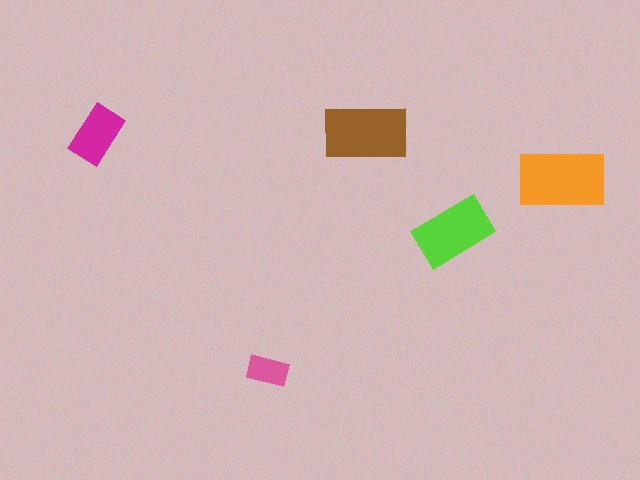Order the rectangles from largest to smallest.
the orange one, the brown one, the lime one, the magenta one, the pink one.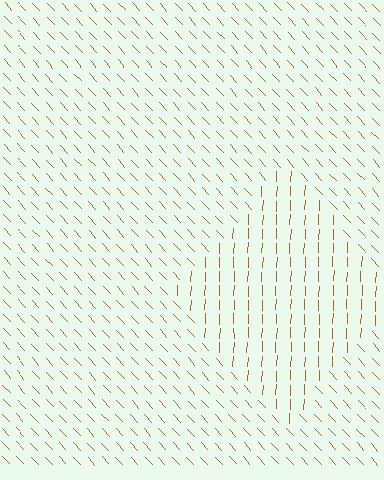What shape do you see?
I see a diamond.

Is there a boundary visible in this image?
Yes, there is a texture boundary formed by a change in line orientation.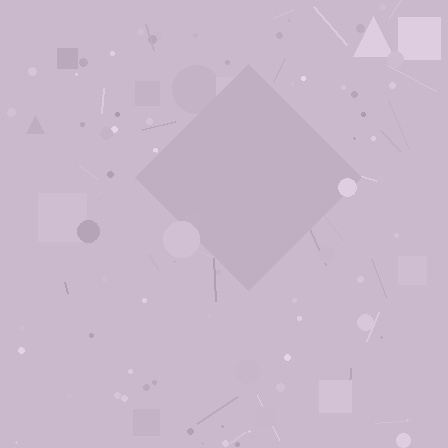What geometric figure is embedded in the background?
A diamond is embedded in the background.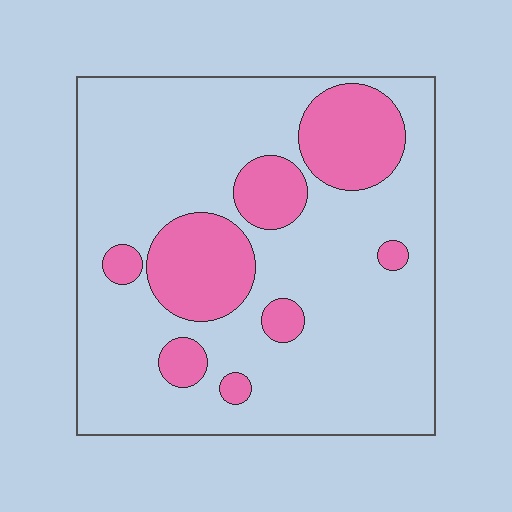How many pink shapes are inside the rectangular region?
8.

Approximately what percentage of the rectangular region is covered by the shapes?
Approximately 25%.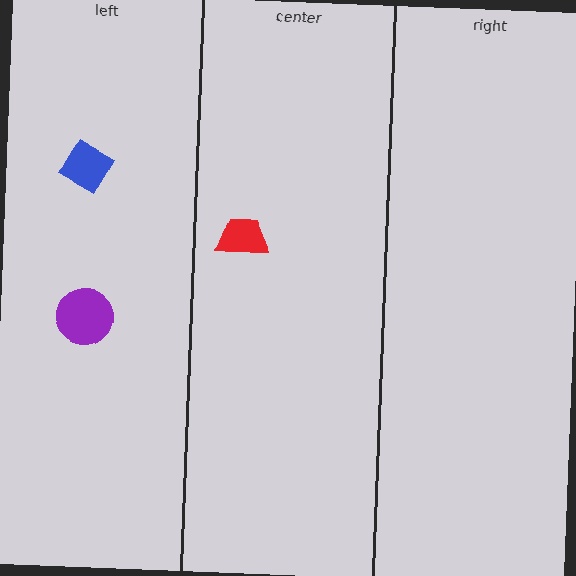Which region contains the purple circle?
The left region.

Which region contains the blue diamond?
The left region.